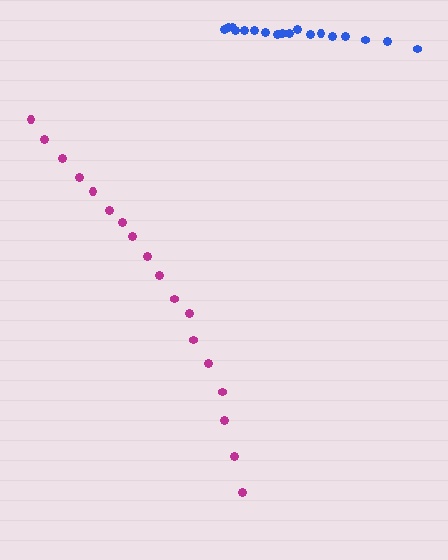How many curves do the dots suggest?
There are 2 distinct paths.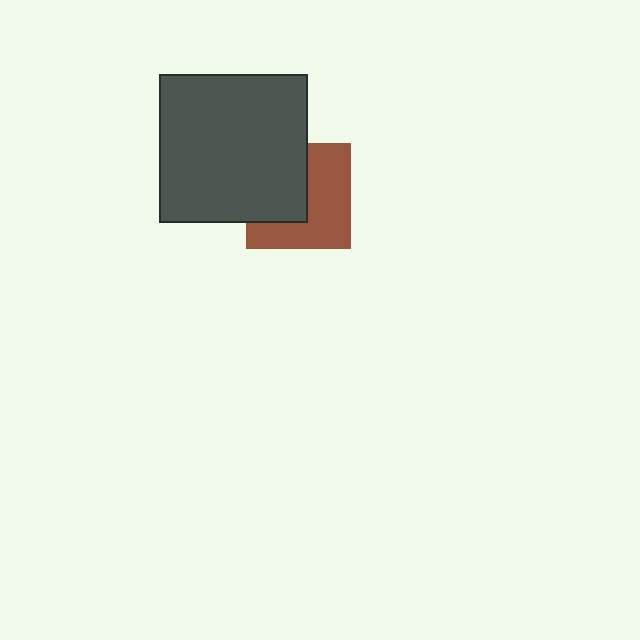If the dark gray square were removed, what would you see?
You would see the complete brown square.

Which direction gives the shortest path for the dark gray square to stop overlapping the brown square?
Moving left gives the shortest separation.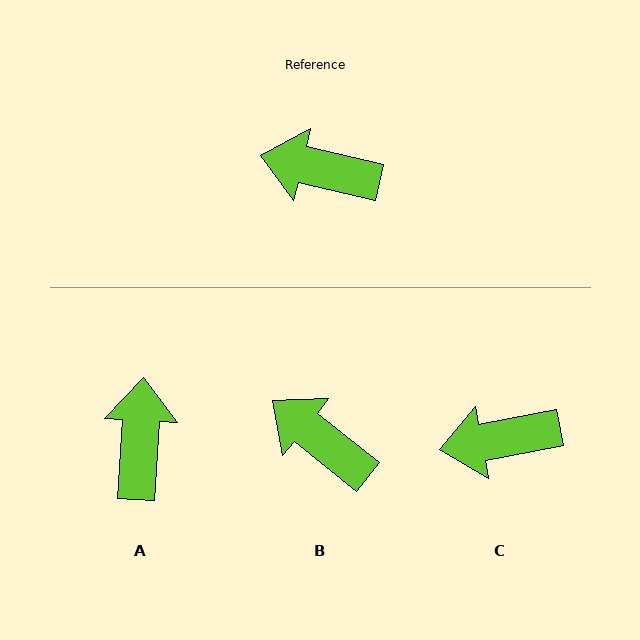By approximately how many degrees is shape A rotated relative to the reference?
Approximately 81 degrees clockwise.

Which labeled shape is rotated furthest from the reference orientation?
A, about 81 degrees away.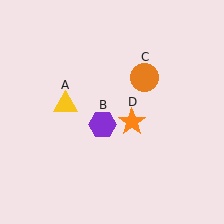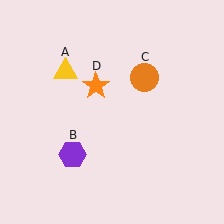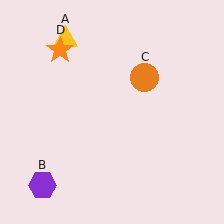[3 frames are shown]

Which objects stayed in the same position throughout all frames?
Orange circle (object C) remained stationary.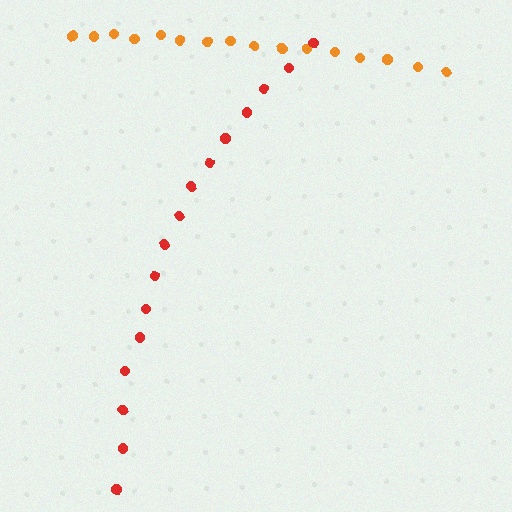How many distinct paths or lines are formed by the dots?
There are 2 distinct paths.